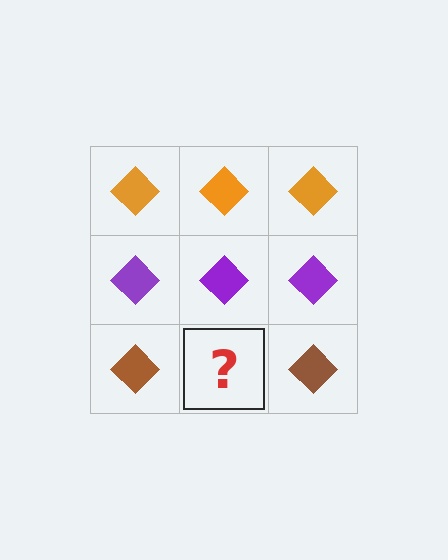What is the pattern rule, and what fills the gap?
The rule is that each row has a consistent color. The gap should be filled with a brown diamond.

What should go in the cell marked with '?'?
The missing cell should contain a brown diamond.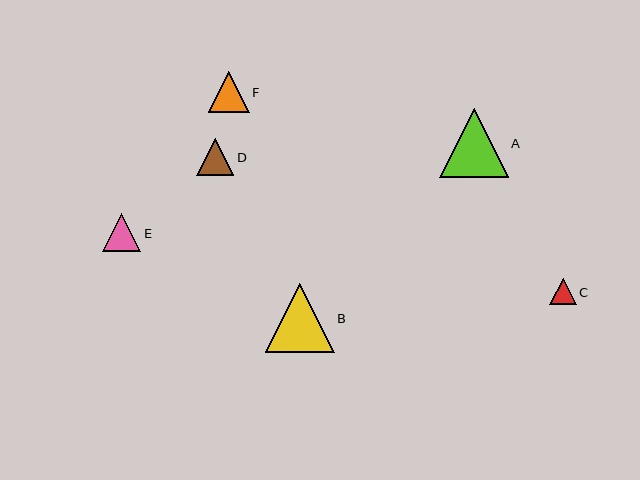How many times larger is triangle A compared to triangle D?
Triangle A is approximately 1.9 times the size of triangle D.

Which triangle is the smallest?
Triangle C is the smallest with a size of approximately 26 pixels.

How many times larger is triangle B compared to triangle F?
Triangle B is approximately 1.7 times the size of triangle F.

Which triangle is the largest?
Triangle B is the largest with a size of approximately 69 pixels.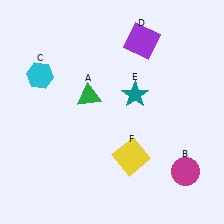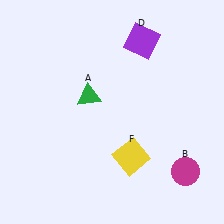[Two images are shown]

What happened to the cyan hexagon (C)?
The cyan hexagon (C) was removed in Image 2. It was in the top-left area of Image 1.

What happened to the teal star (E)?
The teal star (E) was removed in Image 2. It was in the top-right area of Image 1.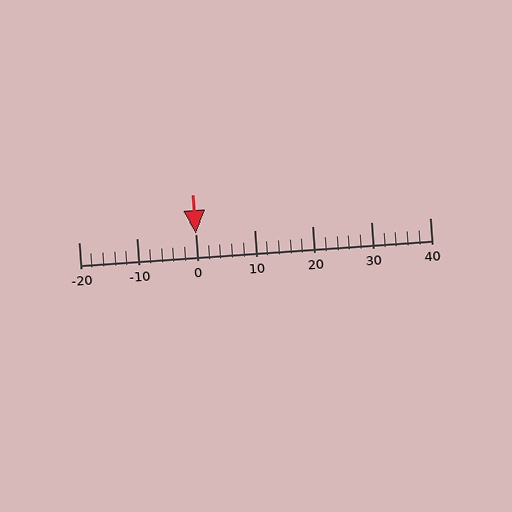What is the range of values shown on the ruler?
The ruler shows values from -20 to 40.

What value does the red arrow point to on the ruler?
The red arrow points to approximately 0.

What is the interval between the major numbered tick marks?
The major tick marks are spaced 10 units apart.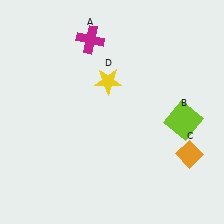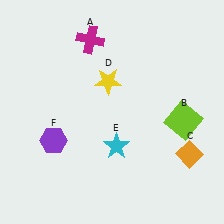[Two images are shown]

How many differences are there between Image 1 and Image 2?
There are 2 differences between the two images.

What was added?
A cyan star (E), a purple hexagon (F) were added in Image 2.